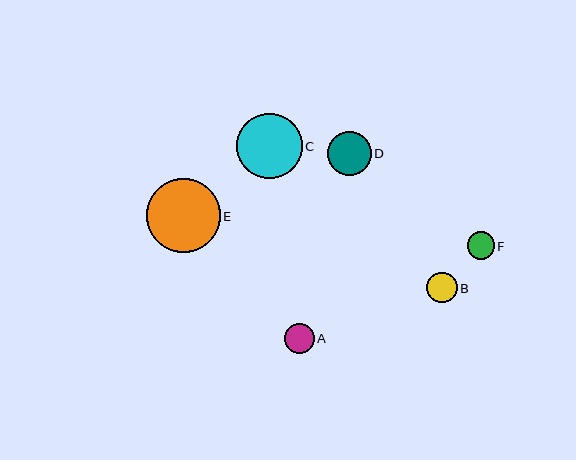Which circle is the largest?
Circle E is the largest with a size of approximately 73 pixels.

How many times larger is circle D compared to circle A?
Circle D is approximately 1.5 times the size of circle A.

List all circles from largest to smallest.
From largest to smallest: E, C, D, B, A, F.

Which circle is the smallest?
Circle F is the smallest with a size of approximately 27 pixels.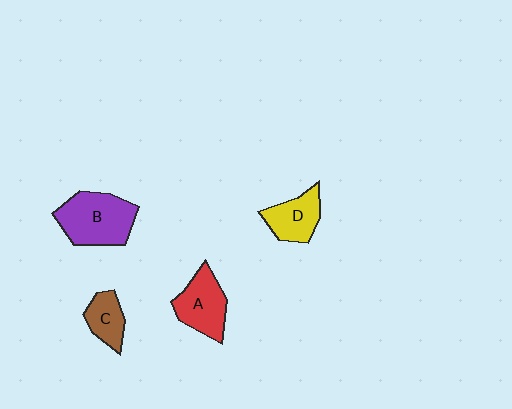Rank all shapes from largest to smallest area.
From largest to smallest: B (purple), A (red), D (yellow), C (brown).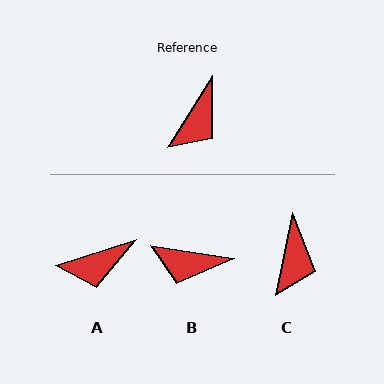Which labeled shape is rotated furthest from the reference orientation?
B, about 67 degrees away.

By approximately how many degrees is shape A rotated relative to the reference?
Approximately 40 degrees clockwise.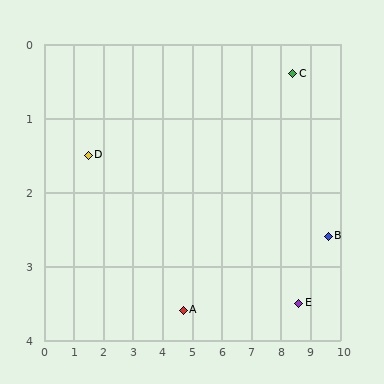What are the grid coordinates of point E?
Point E is at approximately (8.6, 3.5).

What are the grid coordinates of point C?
Point C is at approximately (8.4, 0.4).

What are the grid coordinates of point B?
Point B is at approximately (9.6, 2.6).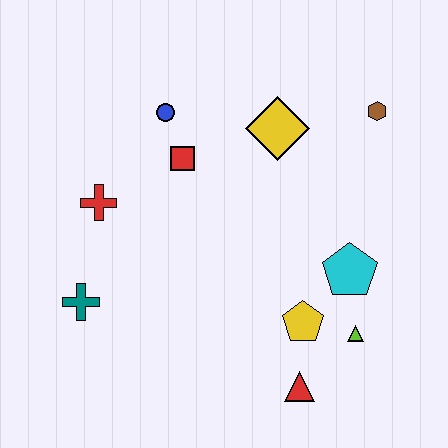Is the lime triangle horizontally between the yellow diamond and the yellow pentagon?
No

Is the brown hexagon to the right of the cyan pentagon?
Yes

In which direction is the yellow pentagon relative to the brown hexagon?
The yellow pentagon is below the brown hexagon.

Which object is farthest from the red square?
The red triangle is farthest from the red square.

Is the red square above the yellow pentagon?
Yes